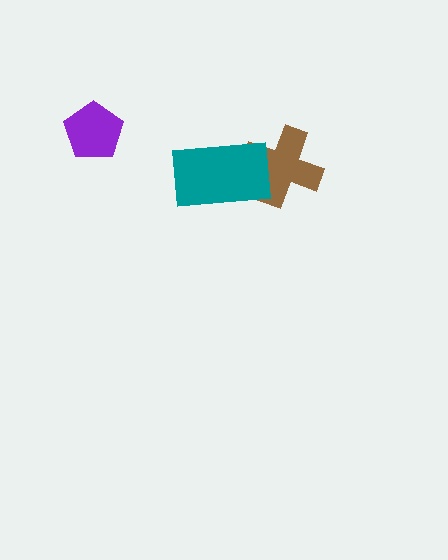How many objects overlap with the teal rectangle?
1 object overlaps with the teal rectangle.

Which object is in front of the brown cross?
The teal rectangle is in front of the brown cross.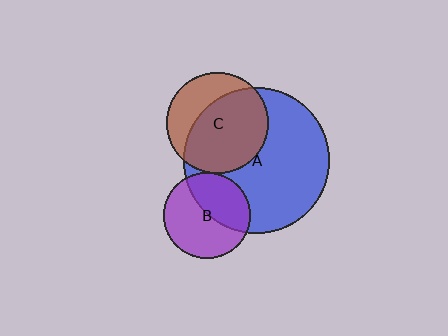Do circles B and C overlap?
Yes.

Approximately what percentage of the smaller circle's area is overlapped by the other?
Approximately 5%.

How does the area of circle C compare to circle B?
Approximately 1.4 times.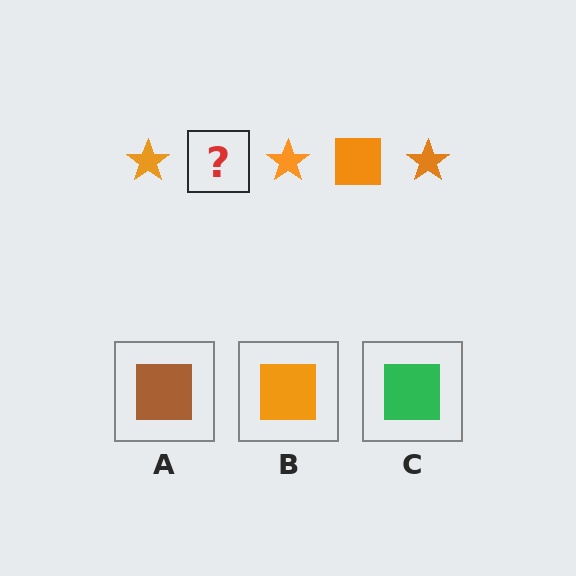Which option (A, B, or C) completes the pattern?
B.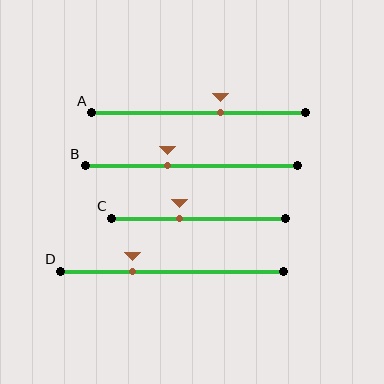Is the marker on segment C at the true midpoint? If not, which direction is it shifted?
No, the marker on segment C is shifted to the left by about 11% of the segment length.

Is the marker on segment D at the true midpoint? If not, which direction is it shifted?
No, the marker on segment D is shifted to the left by about 18% of the segment length.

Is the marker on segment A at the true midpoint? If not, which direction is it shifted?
No, the marker on segment A is shifted to the right by about 10% of the segment length.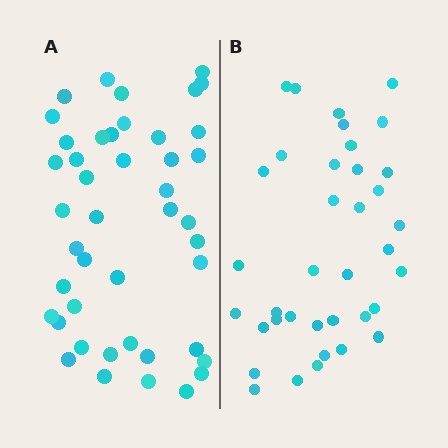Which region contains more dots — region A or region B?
Region A (the left region) has more dots.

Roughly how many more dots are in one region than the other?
Region A has roughly 8 or so more dots than region B.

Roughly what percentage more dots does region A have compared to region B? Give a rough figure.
About 20% more.